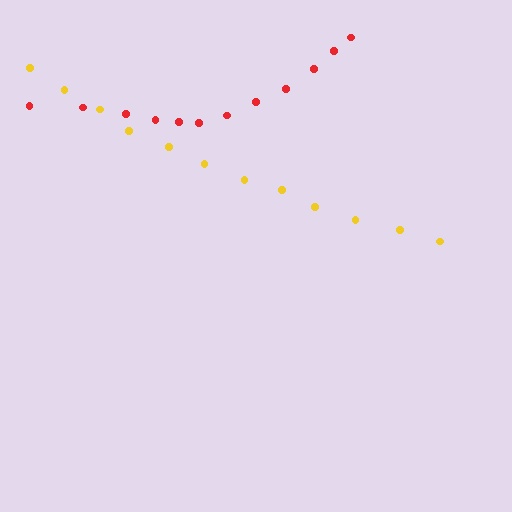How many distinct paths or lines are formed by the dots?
There are 2 distinct paths.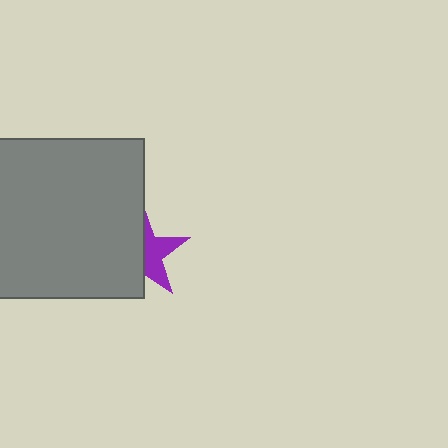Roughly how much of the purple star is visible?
A small part of it is visible (roughly 43%).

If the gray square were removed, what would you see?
You would see the complete purple star.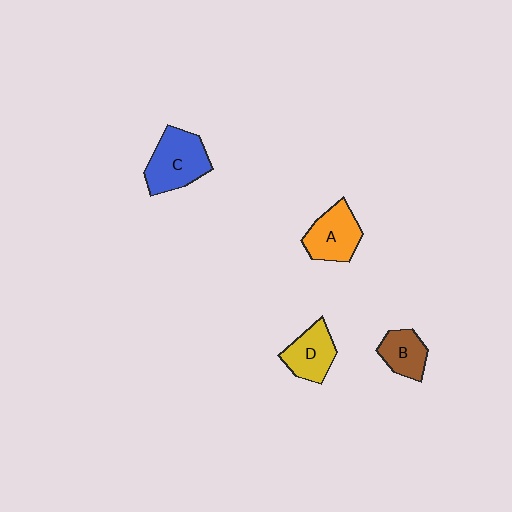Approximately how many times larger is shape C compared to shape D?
Approximately 1.4 times.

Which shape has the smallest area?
Shape B (brown).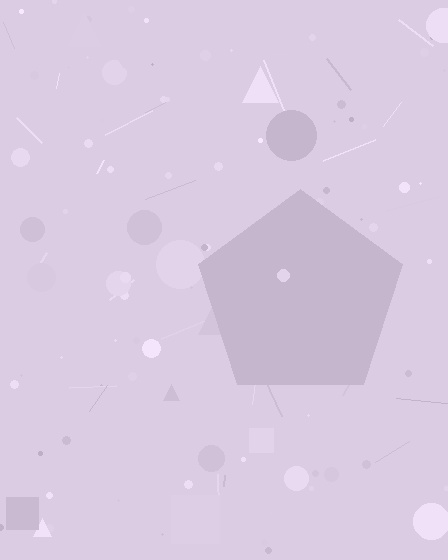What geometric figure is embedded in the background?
A pentagon is embedded in the background.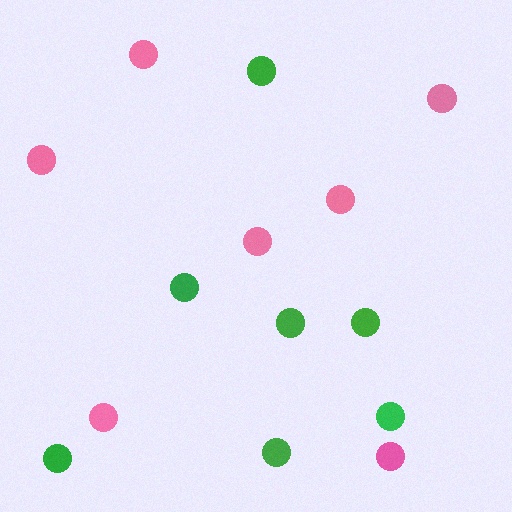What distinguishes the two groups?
There are 2 groups: one group of green circles (7) and one group of pink circles (7).